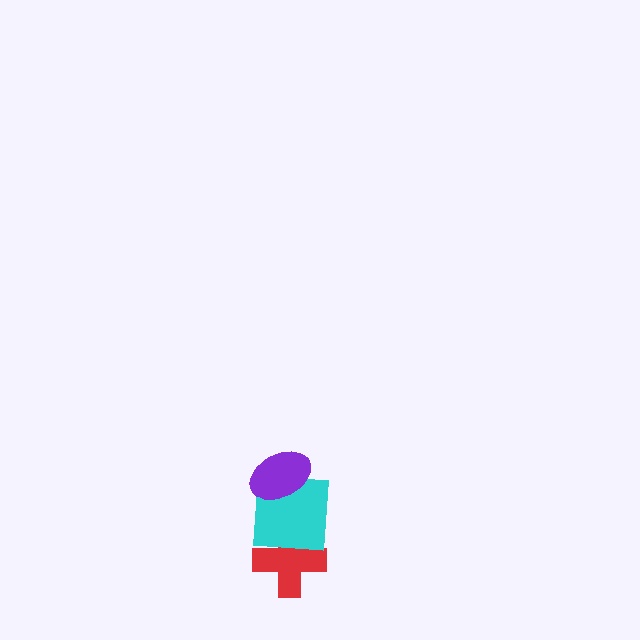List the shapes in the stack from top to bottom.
From top to bottom: the purple ellipse, the cyan square, the red cross.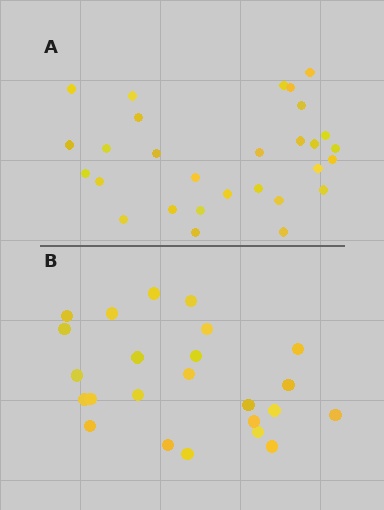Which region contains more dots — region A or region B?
Region A (the top region) has more dots.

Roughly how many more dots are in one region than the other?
Region A has about 5 more dots than region B.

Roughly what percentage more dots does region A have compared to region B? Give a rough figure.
About 20% more.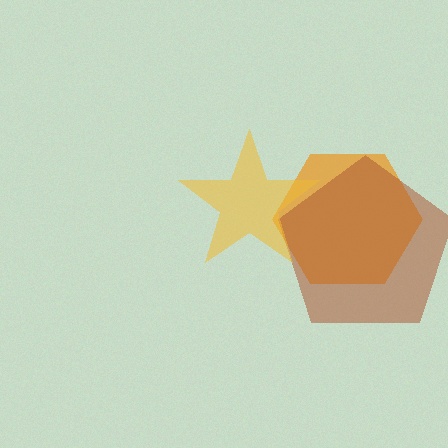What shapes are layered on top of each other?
The layered shapes are: an orange hexagon, a brown pentagon, a yellow star.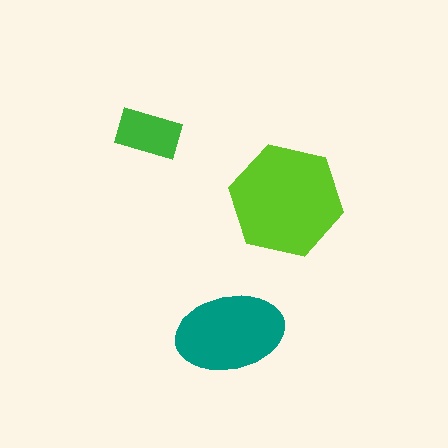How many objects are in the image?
There are 3 objects in the image.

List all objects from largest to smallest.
The lime hexagon, the teal ellipse, the green rectangle.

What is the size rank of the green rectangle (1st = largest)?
3rd.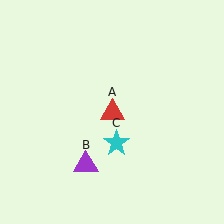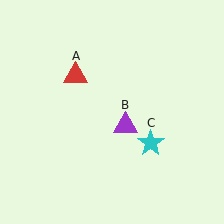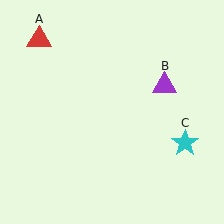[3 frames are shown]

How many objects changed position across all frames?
3 objects changed position: red triangle (object A), purple triangle (object B), cyan star (object C).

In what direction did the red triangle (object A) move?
The red triangle (object A) moved up and to the left.